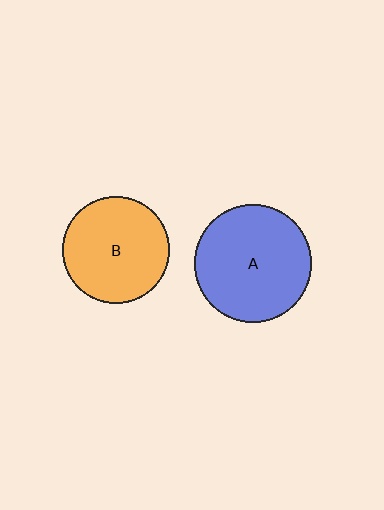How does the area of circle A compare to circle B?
Approximately 1.2 times.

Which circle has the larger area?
Circle A (blue).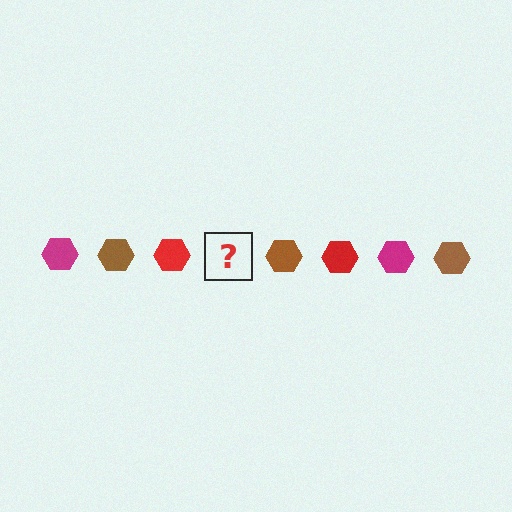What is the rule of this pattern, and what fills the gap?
The rule is that the pattern cycles through magenta, brown, red hexagons. The gap should be filled with a magenta hexagon.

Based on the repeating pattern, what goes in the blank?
The blank should be a magenta hexagon.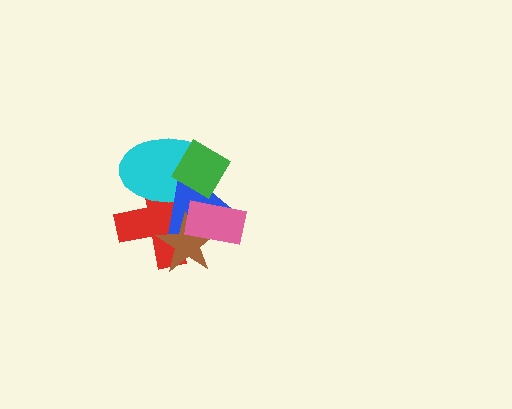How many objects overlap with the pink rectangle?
3 objects overlap with the pink rectangle.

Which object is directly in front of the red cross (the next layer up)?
The cyan ellipse is directly in front of the red cross.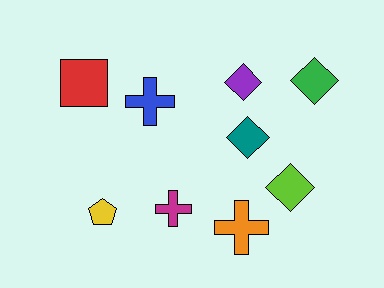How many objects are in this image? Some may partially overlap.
There are 9 objects.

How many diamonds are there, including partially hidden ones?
There are 4 diamonds.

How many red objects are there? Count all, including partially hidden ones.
There is 1 red object.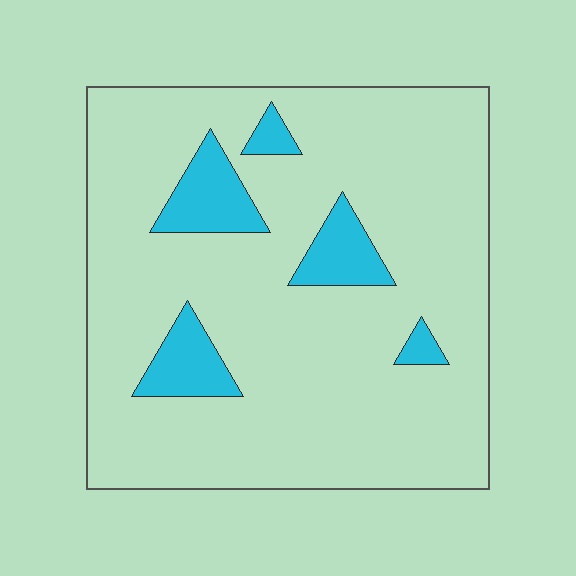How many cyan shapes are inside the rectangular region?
5.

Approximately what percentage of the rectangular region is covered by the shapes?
Approximately 10%.